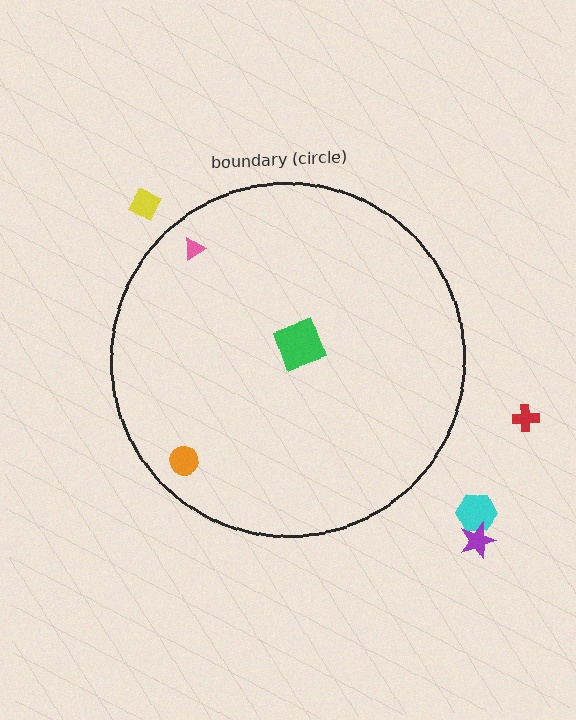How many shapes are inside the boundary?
3 inside, 4 outside.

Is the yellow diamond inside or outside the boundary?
Outside.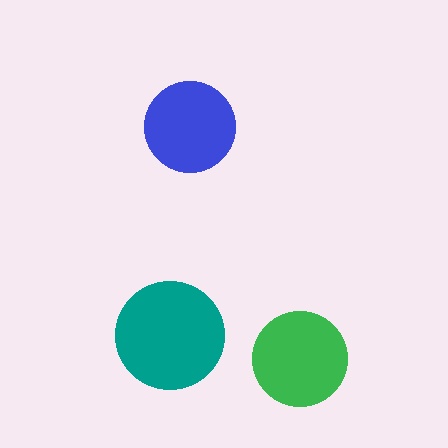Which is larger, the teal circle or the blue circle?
The teal one.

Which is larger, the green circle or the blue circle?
The green one.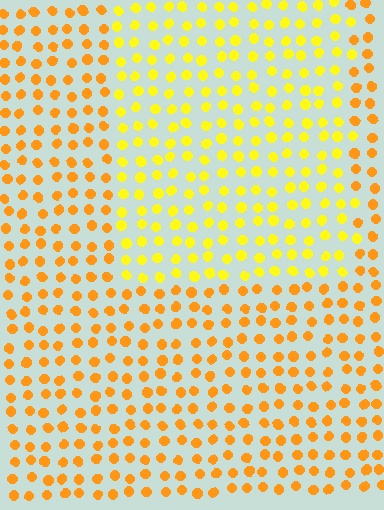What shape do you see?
I see a rectangle.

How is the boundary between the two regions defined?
The boundary is defined purely by a slight shift in hue (about 26 degrees). Spacing, size, and orientation are identical on both sides.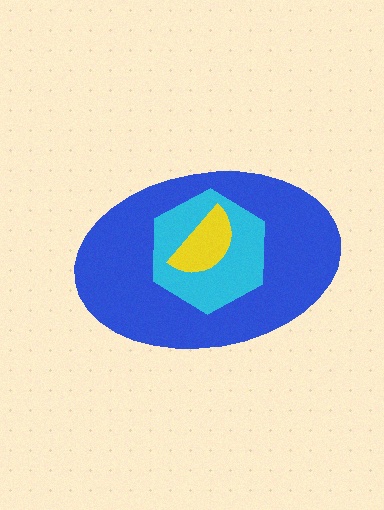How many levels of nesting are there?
3.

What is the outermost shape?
The blue ellipse.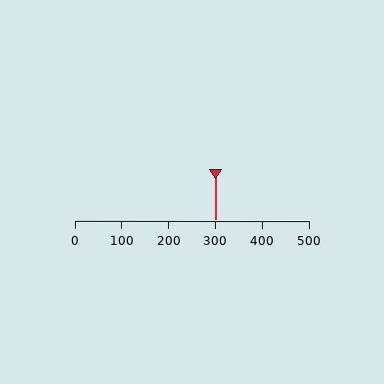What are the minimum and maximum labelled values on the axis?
The axis runs from 0 to 500.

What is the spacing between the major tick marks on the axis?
The major ticks are spaced 100 apart.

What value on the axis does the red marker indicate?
The marker indicates approximately 300.